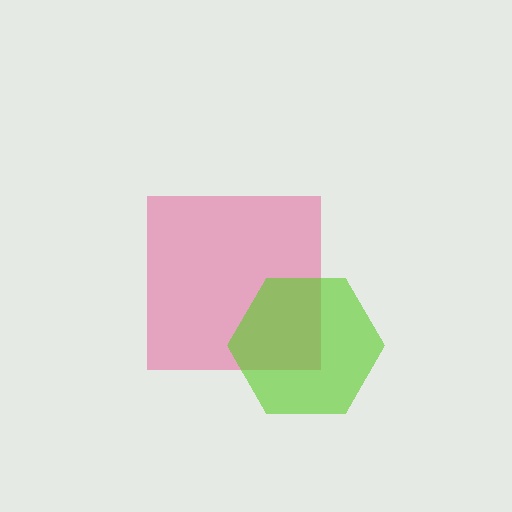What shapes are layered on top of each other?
The layered shapes are: a pink square, a lime hexagon.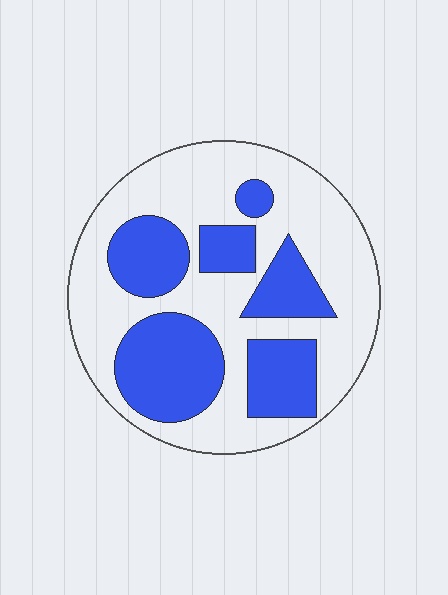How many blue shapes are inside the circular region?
6.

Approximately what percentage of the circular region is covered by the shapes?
Approximately 35%.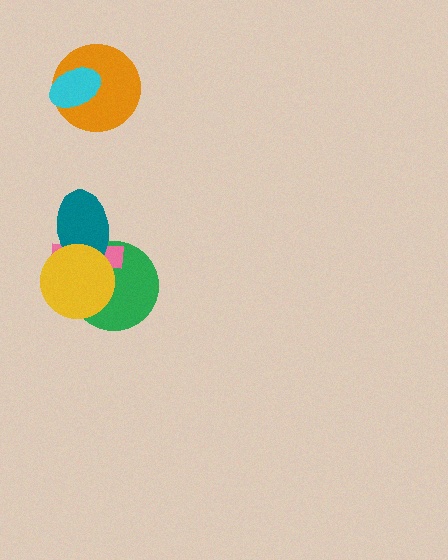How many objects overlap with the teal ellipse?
3 objects overlap with the teal ellipse.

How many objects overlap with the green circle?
3 objects overlap with the green circle.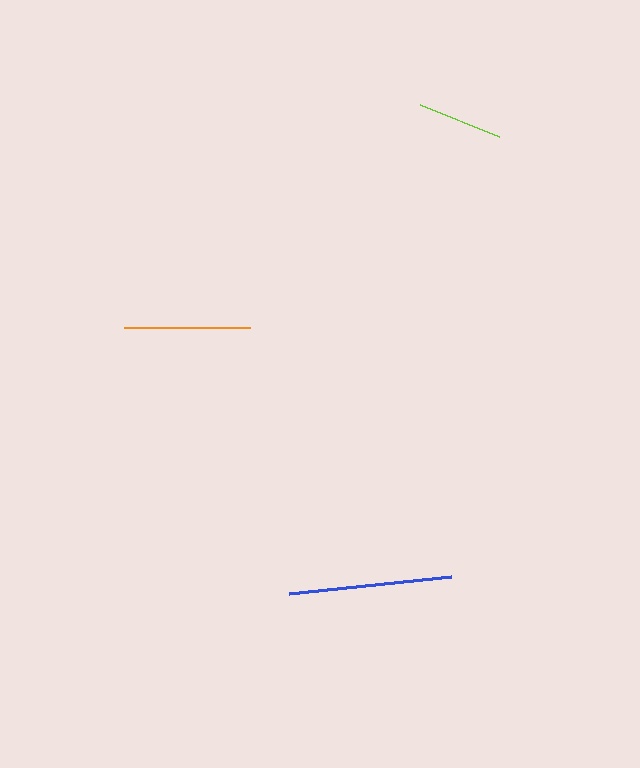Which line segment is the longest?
The blue line is the longest at approximately 163 pixels.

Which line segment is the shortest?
The lime line is the shortest at approximately 85 pixels.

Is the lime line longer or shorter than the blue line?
The blue line is longer than the lime line.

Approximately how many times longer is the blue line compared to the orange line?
The blue line is approximately 1.3 times the length of the orange line.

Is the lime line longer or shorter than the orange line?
The orange line is longer than the lime line.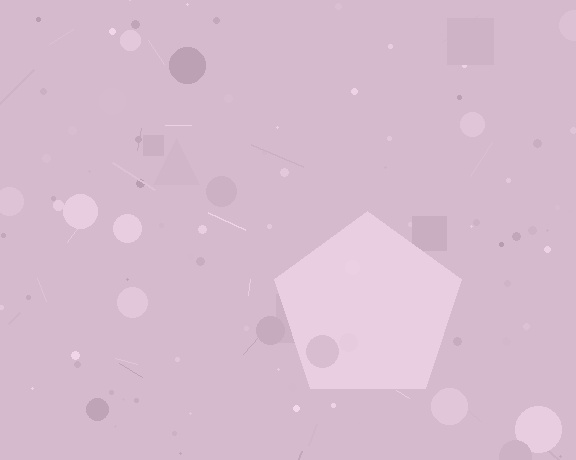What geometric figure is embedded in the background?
A pentagon is embedded in the background.